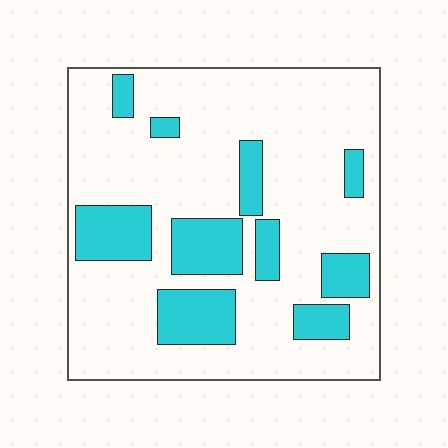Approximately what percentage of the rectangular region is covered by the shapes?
Approximately 25%.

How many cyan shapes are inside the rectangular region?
10.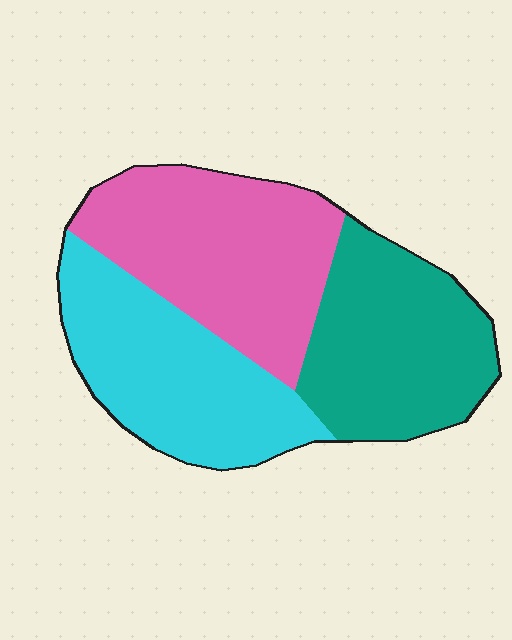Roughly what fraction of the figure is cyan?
Cyan takes up about one third (1/3) of the figure.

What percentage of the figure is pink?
Pink takes up about three eighths (3/8) of the figure.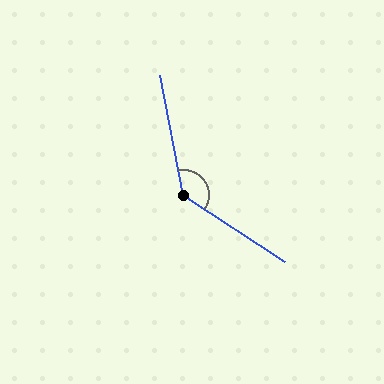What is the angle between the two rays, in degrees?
Approximately 134 degrees.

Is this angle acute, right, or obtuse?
It is obtuse.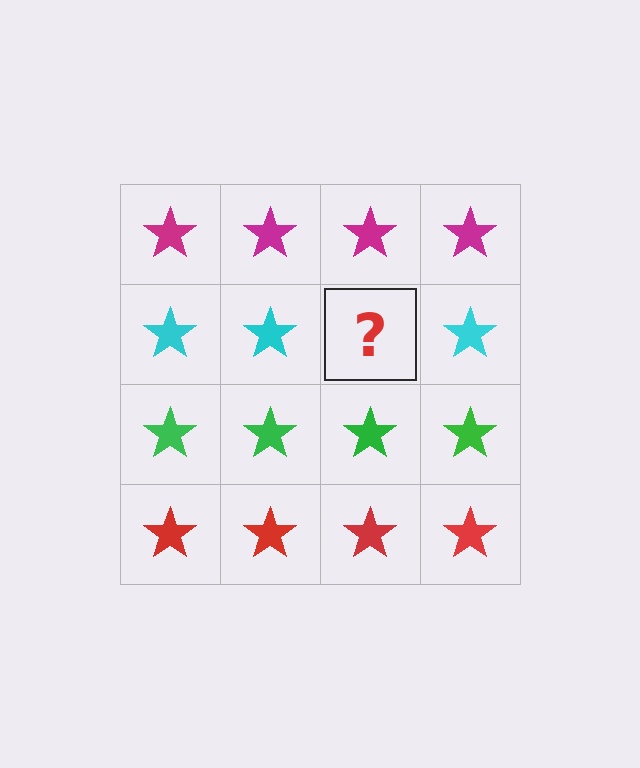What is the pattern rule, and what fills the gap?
The rule is that each row has a consistent color. The gap should be filled with a cyan star.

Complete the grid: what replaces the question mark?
The question mark should be replaced with a cyan star.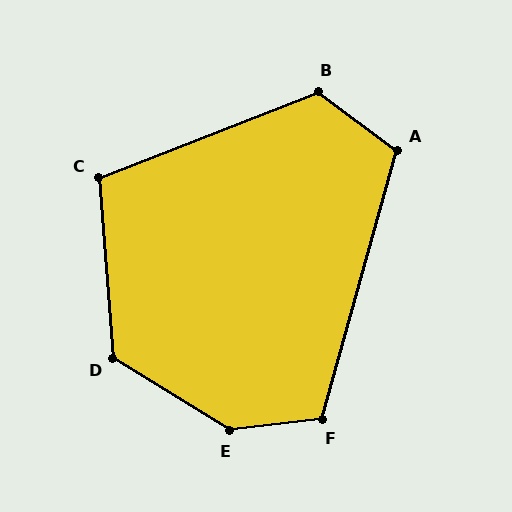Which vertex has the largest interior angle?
E, at approximately 142 degrees.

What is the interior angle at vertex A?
Approximately 112 degrees (obtuse).